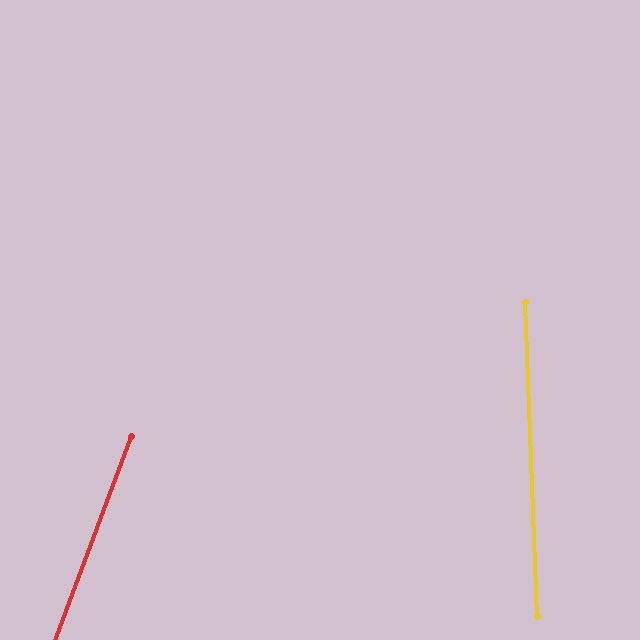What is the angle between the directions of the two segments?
Approximately 23 degrees.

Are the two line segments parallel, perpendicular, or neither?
Neither parallel nor perpendicular — they differ by about 23°.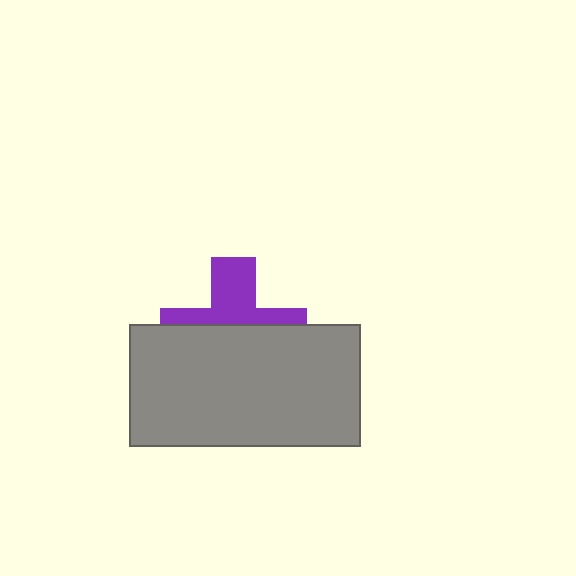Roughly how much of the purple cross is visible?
A small part of it is visible (roughly 42%).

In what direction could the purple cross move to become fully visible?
The purple cross could move up. That would shift it out from behind the gray rectangle entirely.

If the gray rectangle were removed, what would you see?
You would see the complete purple cross.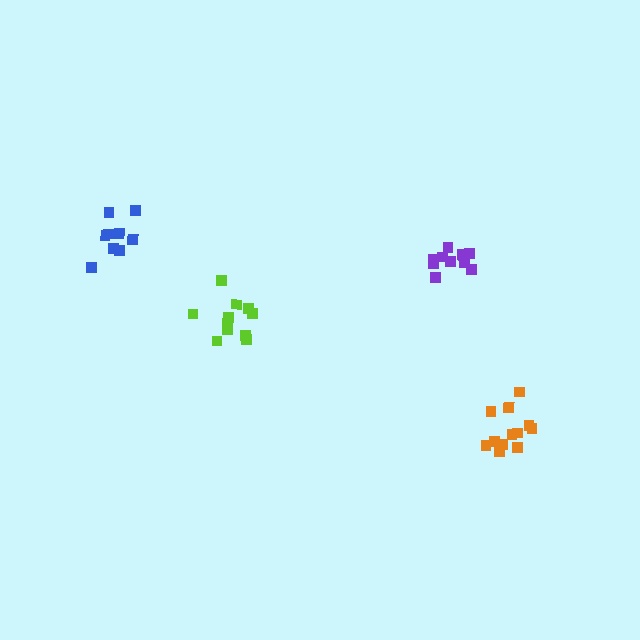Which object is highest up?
The blue cluster is topmost.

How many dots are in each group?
Group 1: 11 dots, Group 2: 11 dots, Group 3: 12 dots, Group 4: 9 dots (43 total).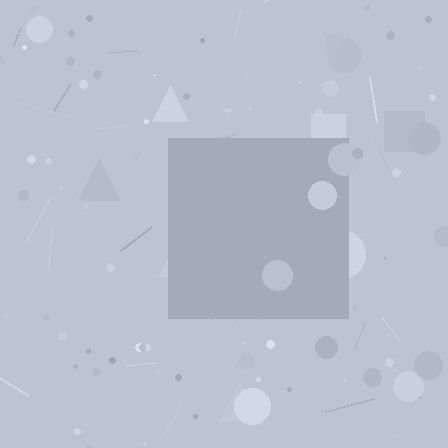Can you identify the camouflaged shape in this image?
The camouflaged shape is a square.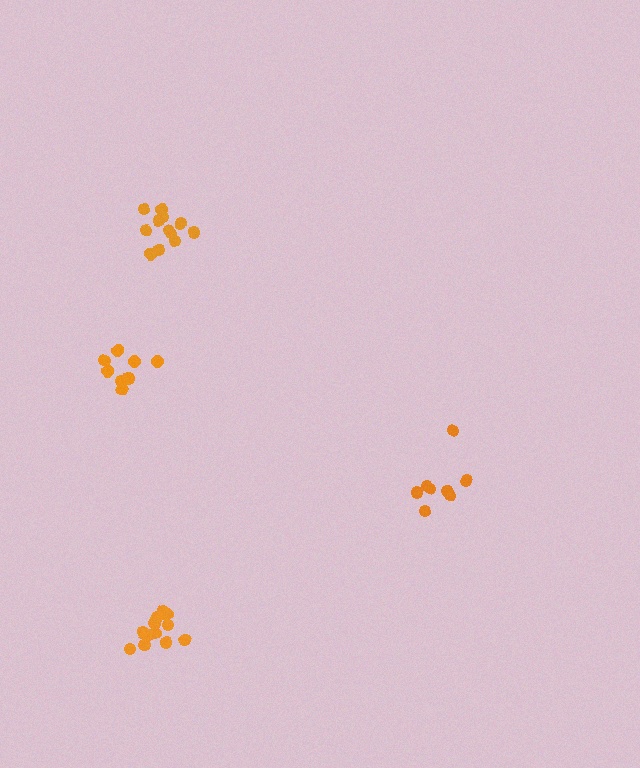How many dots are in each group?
Group 1: 9 dots, Group 2: 12 dots, Group 3: 8 dots, Group 4: 12 dots (41 total).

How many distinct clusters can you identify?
There are 4 distinct clusters.